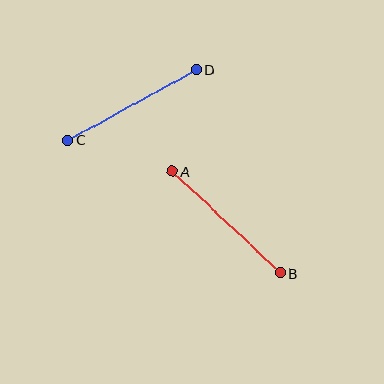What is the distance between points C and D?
The distance is approximately 146 pixels.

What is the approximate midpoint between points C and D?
The midpoint is at approximately (132, 105) pixels.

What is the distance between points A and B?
The distance is approximately 149 pixels.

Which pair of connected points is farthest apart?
Points A and B are farthest apart.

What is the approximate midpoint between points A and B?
The midpoint is at approximately (226, 222) pixels.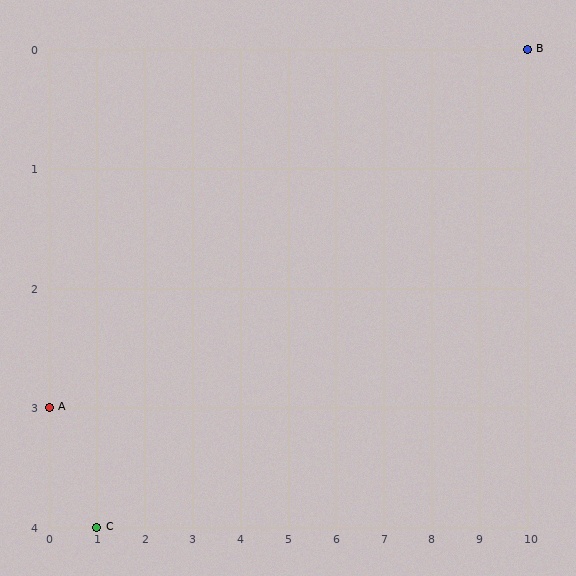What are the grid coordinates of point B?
Point B is at grid coordinates (10, 0).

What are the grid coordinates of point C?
Point C is at grid coordinates (1, 4).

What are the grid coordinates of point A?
Point A is at grid coordinates (0, 3).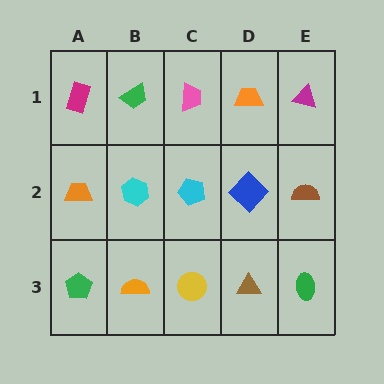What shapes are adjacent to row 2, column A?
A magenta rectangle (row 1, column A), a green pentagon (row 3, column A), a cyan hexagon (row 2, column B).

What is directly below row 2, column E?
A green ellipse.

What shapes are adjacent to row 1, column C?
A cyan pentagon (row 2, column C), a green trapezoid (row 1, column B), an orange trapezoid (row 1, column D).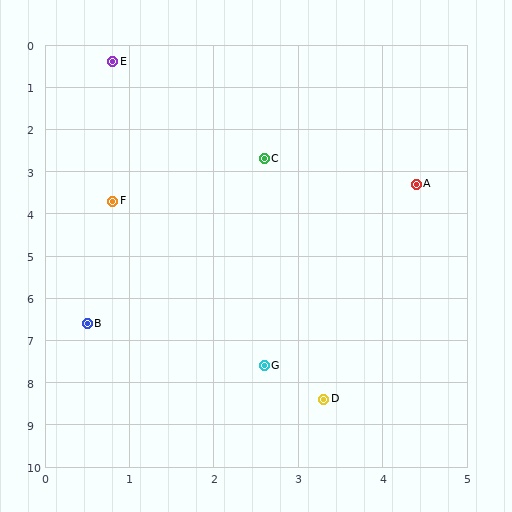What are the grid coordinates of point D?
Point D is at approximately (3.3, 8.4).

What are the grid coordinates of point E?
Point E is at approximately (0.8, 0.4).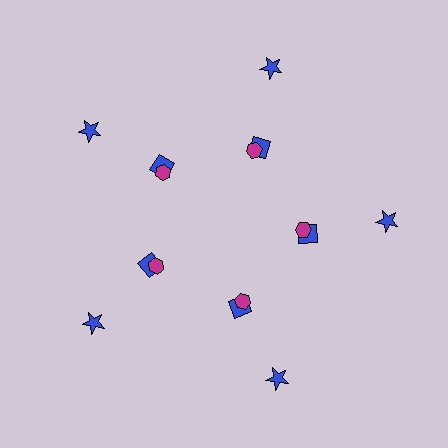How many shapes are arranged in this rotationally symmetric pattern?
There are 15 shapes, arranged in 5 groups of 3.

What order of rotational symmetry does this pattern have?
This pattern has 5-fold rotational symmetry.